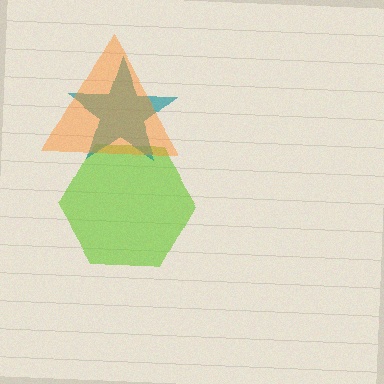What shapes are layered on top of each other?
The layered shapes are: a lime hexagon, a teal star, an orange triangle.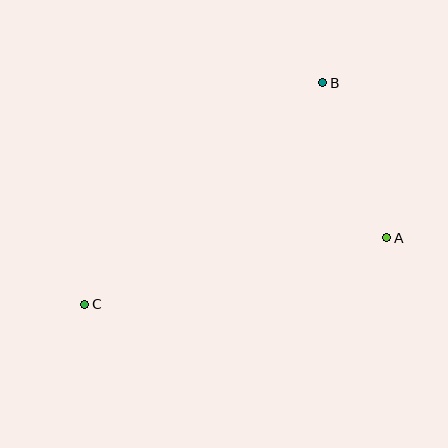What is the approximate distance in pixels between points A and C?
The distance between A and C is approximately 309 pixels.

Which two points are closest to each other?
Points A and B are closest to each other.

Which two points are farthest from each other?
Points B and C are farthest from each other.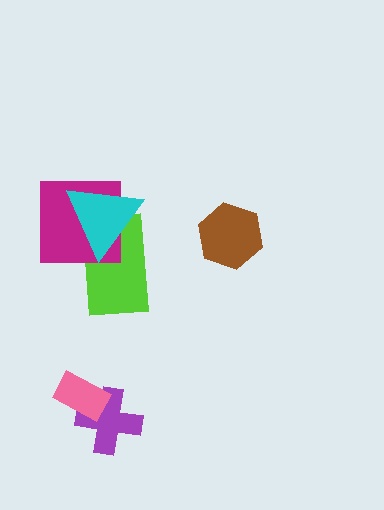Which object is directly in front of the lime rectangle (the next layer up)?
The magenta square is directly in front of the lime rectangle.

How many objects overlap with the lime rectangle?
2 objects overlap with the lime rectangle.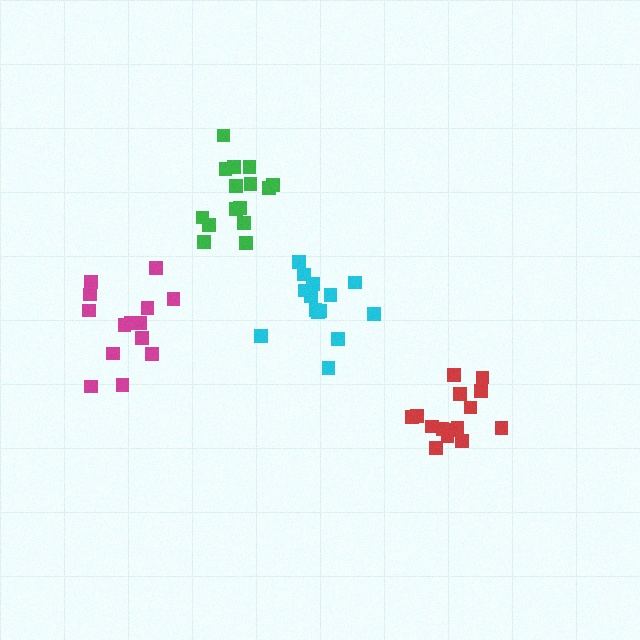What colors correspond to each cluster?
The clusters are colored: cyan, red, green, magenta.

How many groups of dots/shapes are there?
There are 4 groups.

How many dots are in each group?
Group 1: 14 dots, Group 2: 15 dots, Group 3: 15 dots, Group 4: 14 dots (58 total).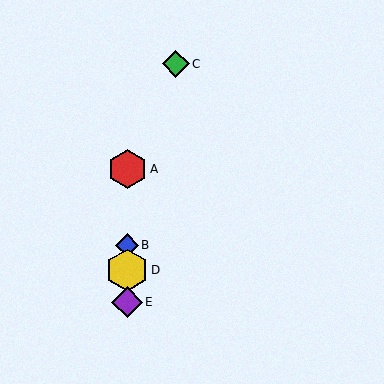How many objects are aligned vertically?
4 objects (A, B, D, E) are aligned vertically.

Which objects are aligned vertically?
Objects A, B, D, E are aligned vertically.